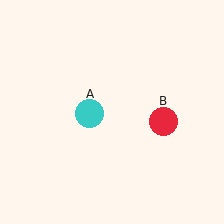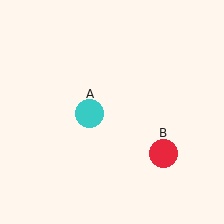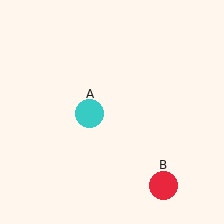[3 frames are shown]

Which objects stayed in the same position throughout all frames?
Cyan circle (object A) remained stationary.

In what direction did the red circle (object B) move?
The red circle (object B) moved down.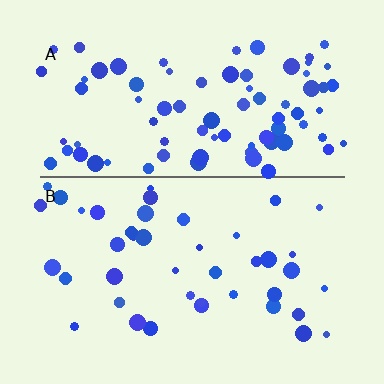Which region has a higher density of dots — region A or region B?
A (the top).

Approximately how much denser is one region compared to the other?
Approximately 2.0× — region A over region B.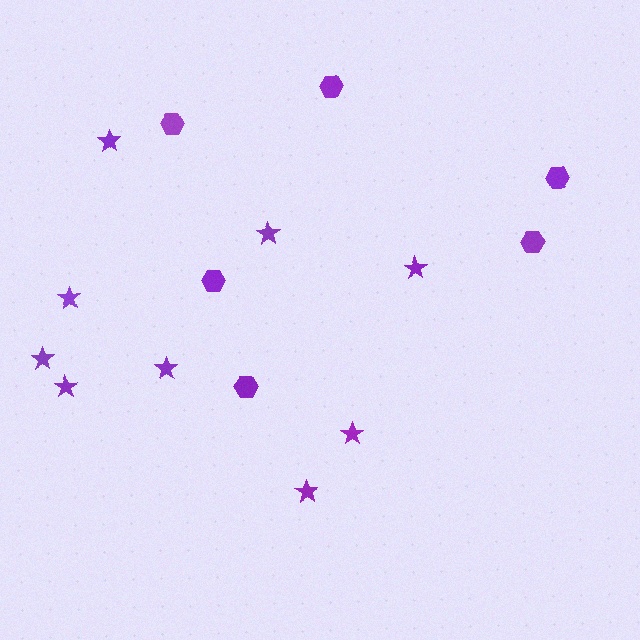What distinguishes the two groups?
There are 2 groups: one group of hexagons (6) and one group of stars (9).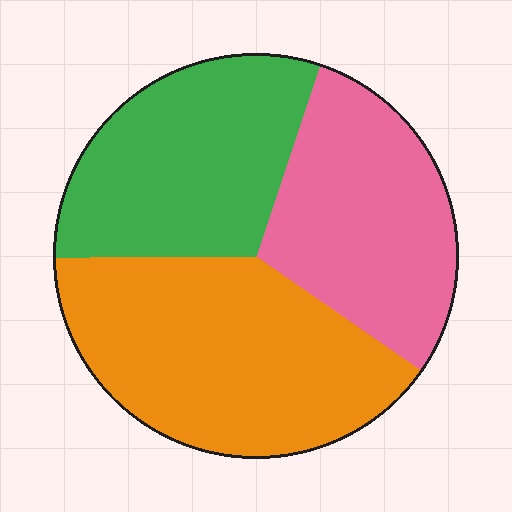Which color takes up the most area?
Orange, at roughly 40%.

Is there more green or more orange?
Orange.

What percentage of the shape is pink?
Pink covers 29% of the shape.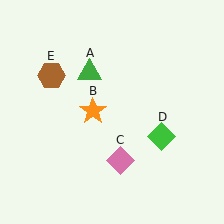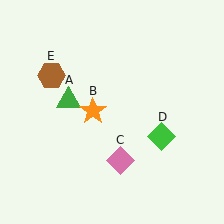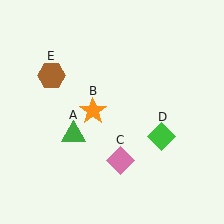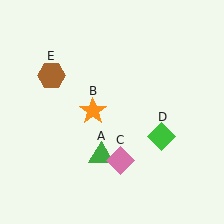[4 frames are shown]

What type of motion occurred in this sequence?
The green triangle (object A) rotated counterclockwise around the center of the scene.